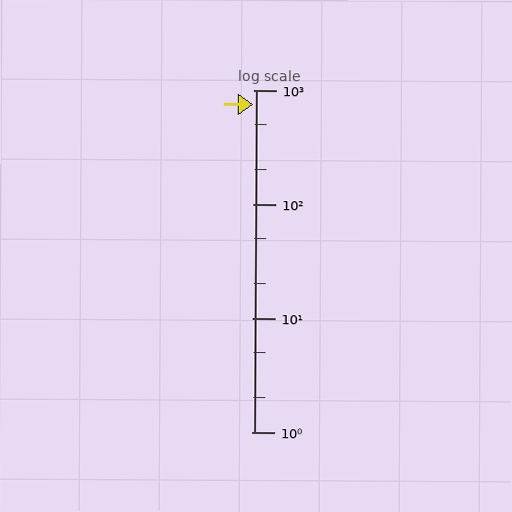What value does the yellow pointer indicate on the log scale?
The pointer indicates approximately 750.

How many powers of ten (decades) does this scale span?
The scale spans 3 decades, from 1 to 1000.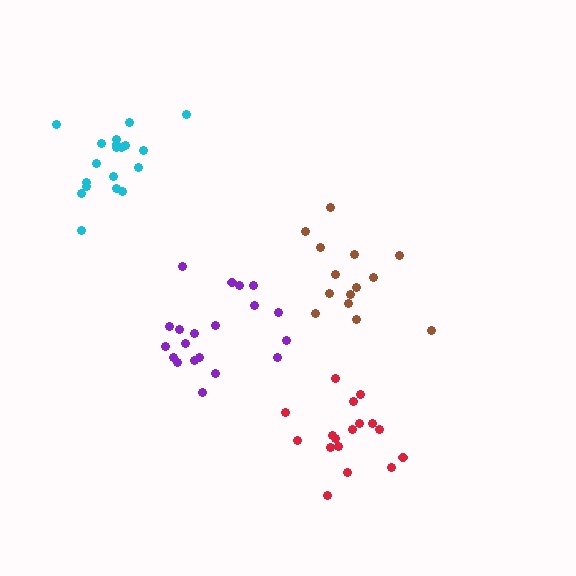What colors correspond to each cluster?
The clusters are colored: purple, red, brown, cyan.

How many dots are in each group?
Group 1: 20 dots, Group 2: 17 dots, Group 3: 14 dots, Group 4: 19 dots (70 total).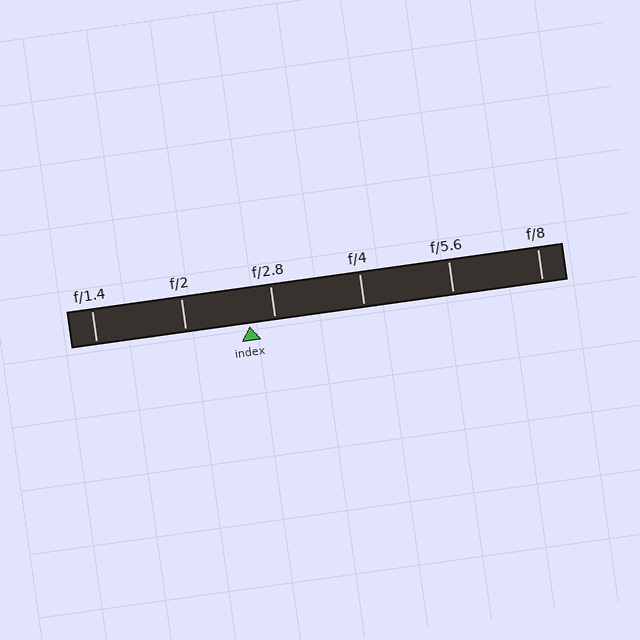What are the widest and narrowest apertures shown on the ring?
The widest aperture shown is f/1.4 and the narrowest is f/8.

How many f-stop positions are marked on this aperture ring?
There are 6 f-stop positions marked.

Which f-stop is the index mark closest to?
The index mark is closest to f/2.8.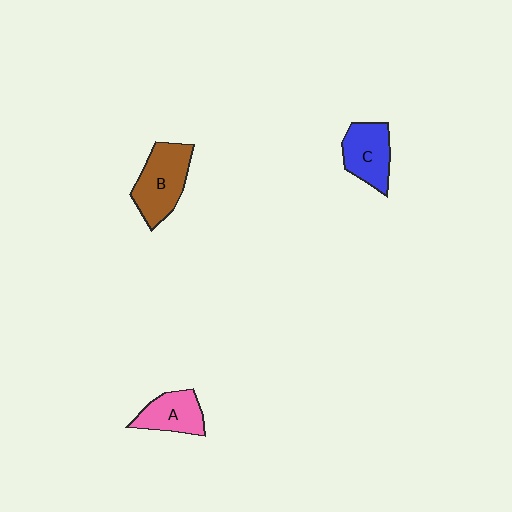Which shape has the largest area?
Shape B (brown).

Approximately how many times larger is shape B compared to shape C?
Approximately 1.3 times.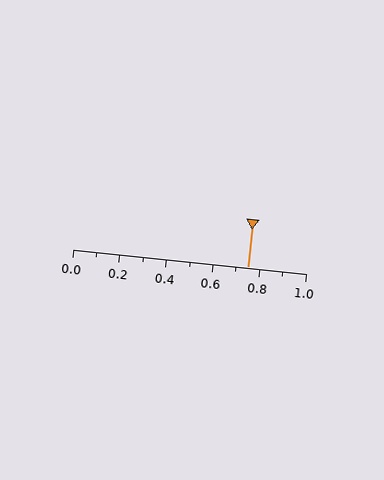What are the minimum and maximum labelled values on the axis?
The axis runs from 0.0 to 1.0.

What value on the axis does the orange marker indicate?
The marker indicates approximately 0.75.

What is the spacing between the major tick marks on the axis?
The major ticks are spaced 0.2 apart.